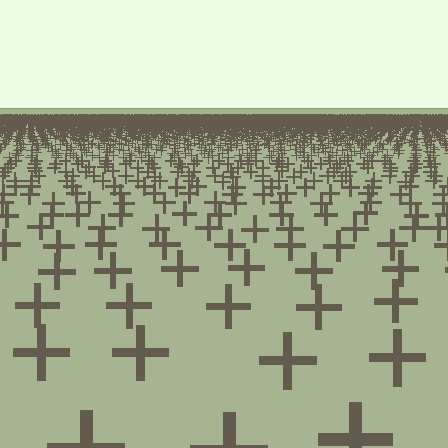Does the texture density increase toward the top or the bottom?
Density increases toward the top.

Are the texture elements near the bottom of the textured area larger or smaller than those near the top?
Larger. Near the bottom, elements are closer to the viewer and appear at a bigger on-screen size.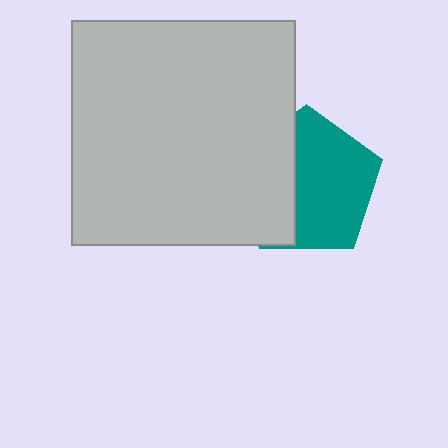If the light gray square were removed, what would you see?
You would see the complete teal pentagon.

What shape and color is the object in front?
The object in front is a light gray square.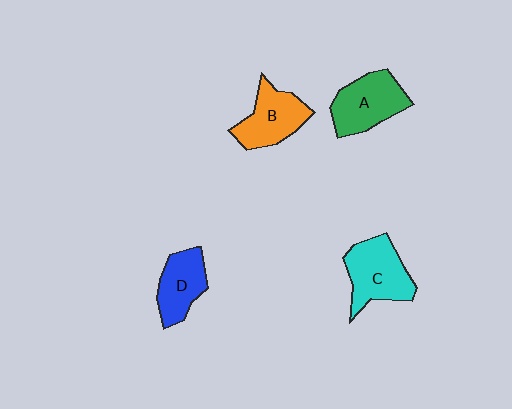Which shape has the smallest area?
Shape D (blue).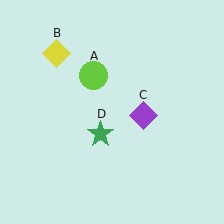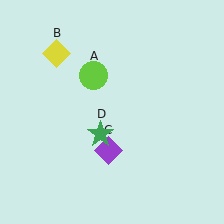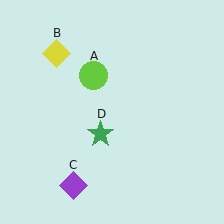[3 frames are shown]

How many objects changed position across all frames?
1 object changed position: purple diamond (object C).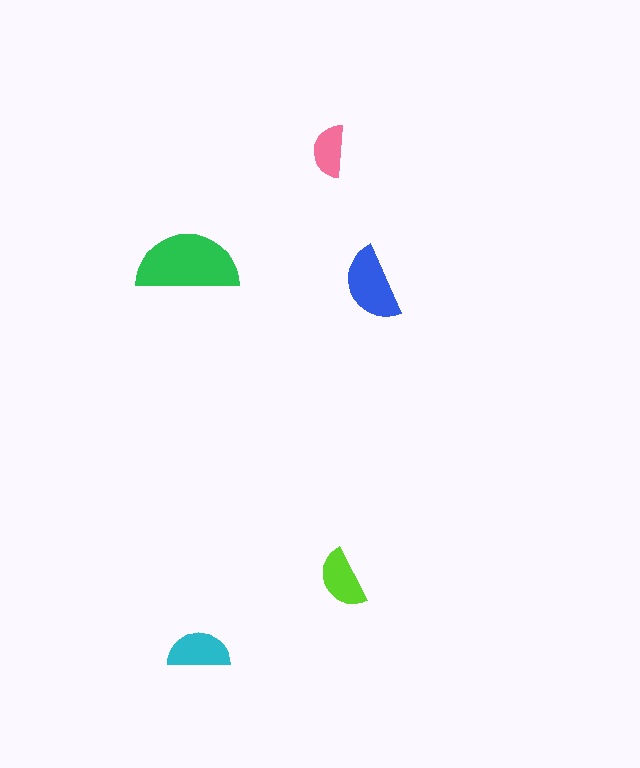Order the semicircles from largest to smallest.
the green one, the blue one, the cyan one, the lime one, the pink one.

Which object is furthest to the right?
The blue semicircle is rightmost.